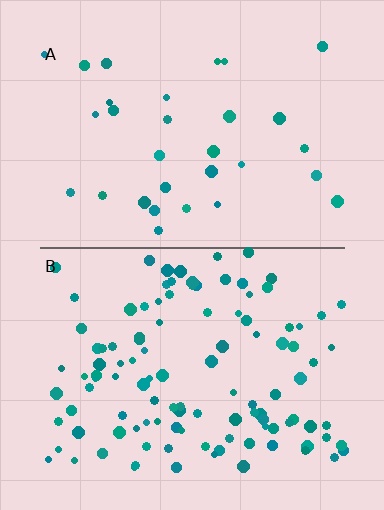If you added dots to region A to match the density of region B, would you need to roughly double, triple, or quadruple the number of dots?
Approximately quadruple.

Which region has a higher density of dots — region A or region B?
B (the bottom).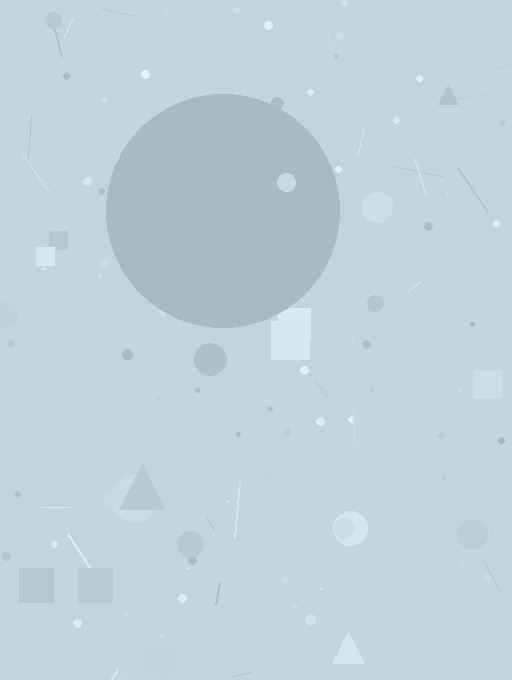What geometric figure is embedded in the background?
A circle is embedded in the background.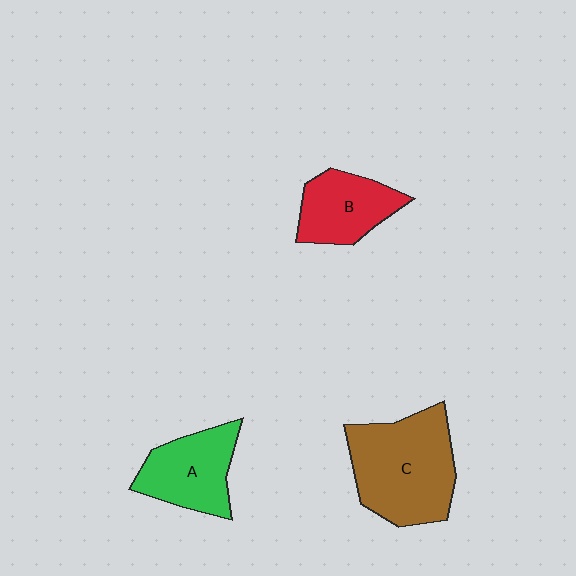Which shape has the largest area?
Shape C (brown).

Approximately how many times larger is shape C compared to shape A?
Approximately 1.6 times.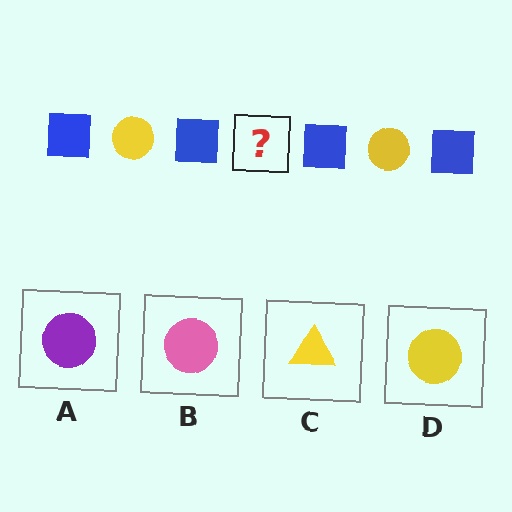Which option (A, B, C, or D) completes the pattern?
D.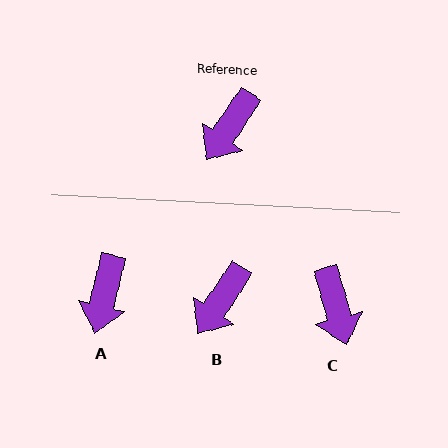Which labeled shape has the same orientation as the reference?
B.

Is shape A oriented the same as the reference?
No, it is off by about 20 degrees.